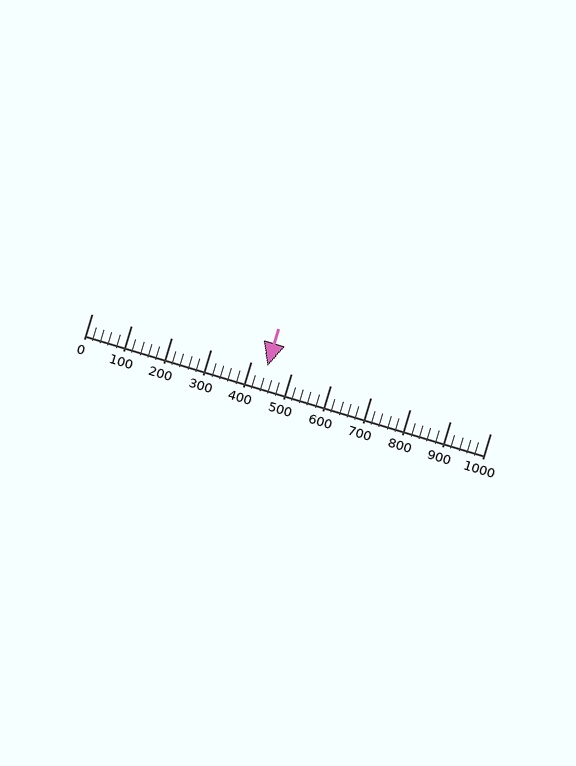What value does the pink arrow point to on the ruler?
The pink arrow points to approximately 440.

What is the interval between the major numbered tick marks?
The major tick marks are spaced 100 units apart.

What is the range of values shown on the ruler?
The ruler shows values from 0 to 1000.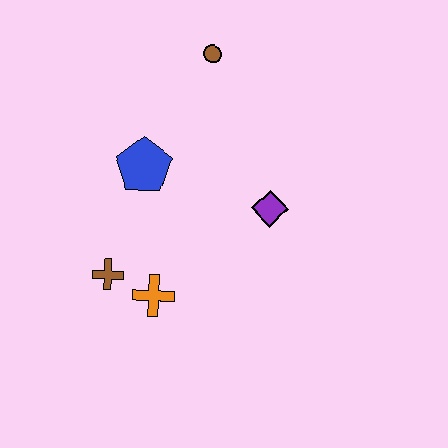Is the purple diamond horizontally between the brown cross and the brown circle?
No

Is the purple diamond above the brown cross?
Yes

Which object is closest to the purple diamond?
The blue pentagon is closest to the purple diamond.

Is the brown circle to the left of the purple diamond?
Yes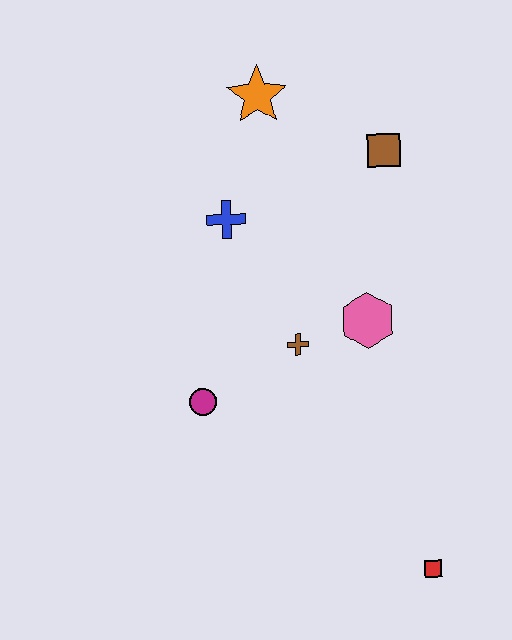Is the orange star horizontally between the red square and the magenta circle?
Yes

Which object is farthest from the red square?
The orange star is farthest from the red square.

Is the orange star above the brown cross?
Yes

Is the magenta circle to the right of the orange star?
No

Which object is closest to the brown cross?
The pink hexagon is closest to the brown cross.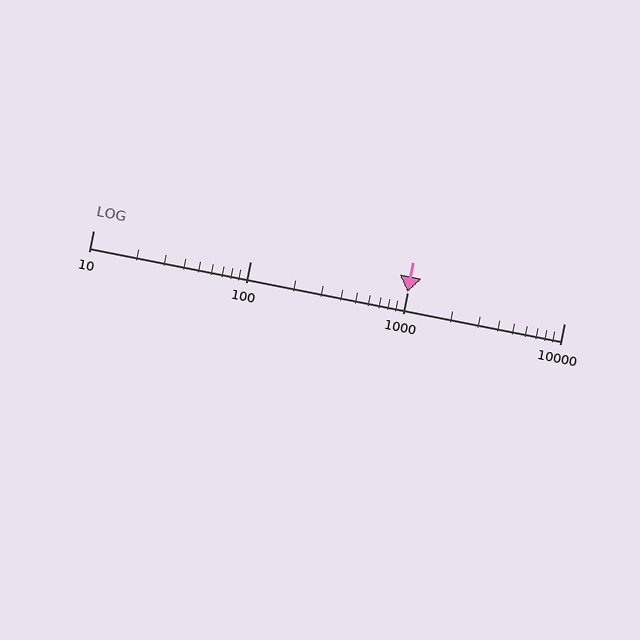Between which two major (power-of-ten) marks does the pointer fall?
The pointer is between 1000 and 10000.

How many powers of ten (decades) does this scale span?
The scale spans 3 decades, from 10 to 10000.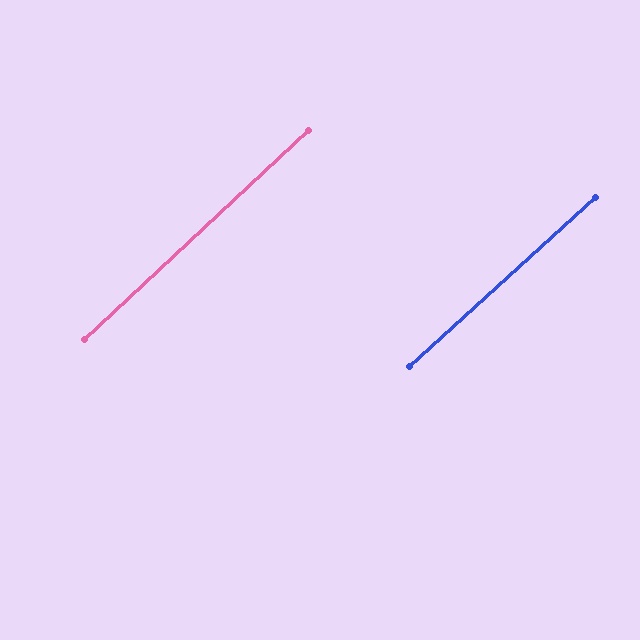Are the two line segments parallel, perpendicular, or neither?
Parallel — their directions differ by only 0.7°.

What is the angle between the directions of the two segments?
Approximately 1 degree.